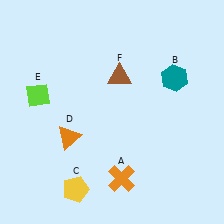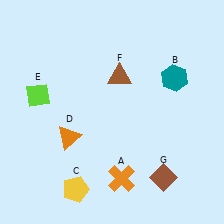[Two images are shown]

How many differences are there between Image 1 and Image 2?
There is 1 difference between the two images.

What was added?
A brown diamond (G) was added in Image 2.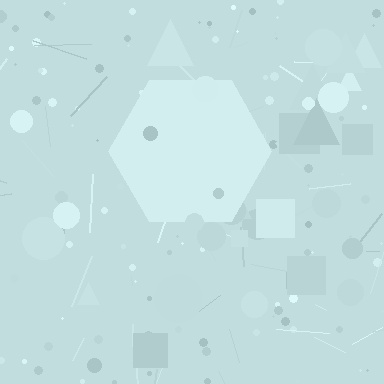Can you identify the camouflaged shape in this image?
The camouflaged shape is a hexagon.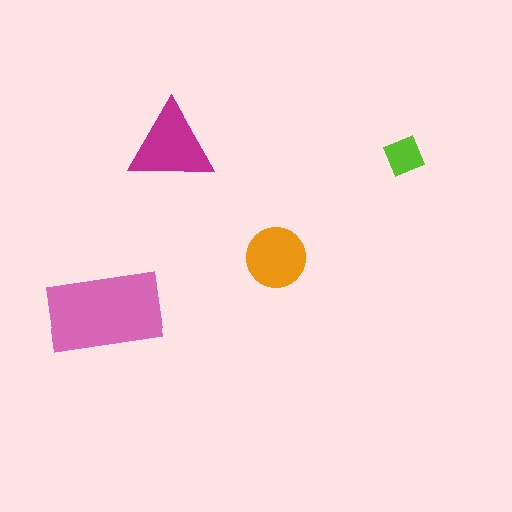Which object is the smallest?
The lime diamond.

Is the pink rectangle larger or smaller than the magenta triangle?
Larger.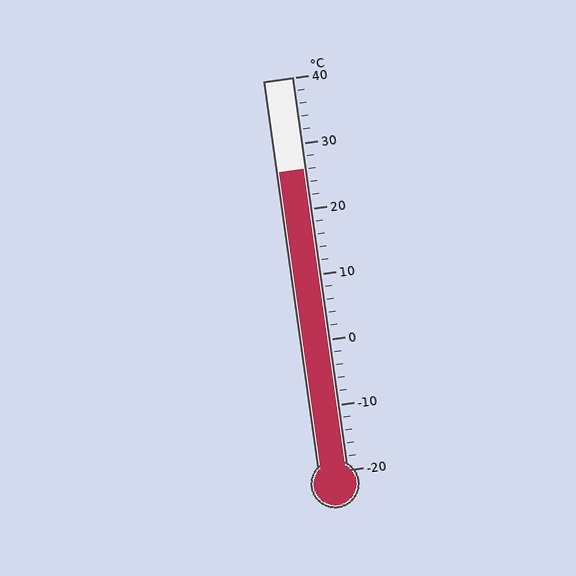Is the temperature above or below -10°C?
The temperature is above -10°C.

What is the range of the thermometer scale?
The thermometer scale ranges from -20°C to 40°C.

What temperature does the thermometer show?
The thermometer shows approximately 26°C.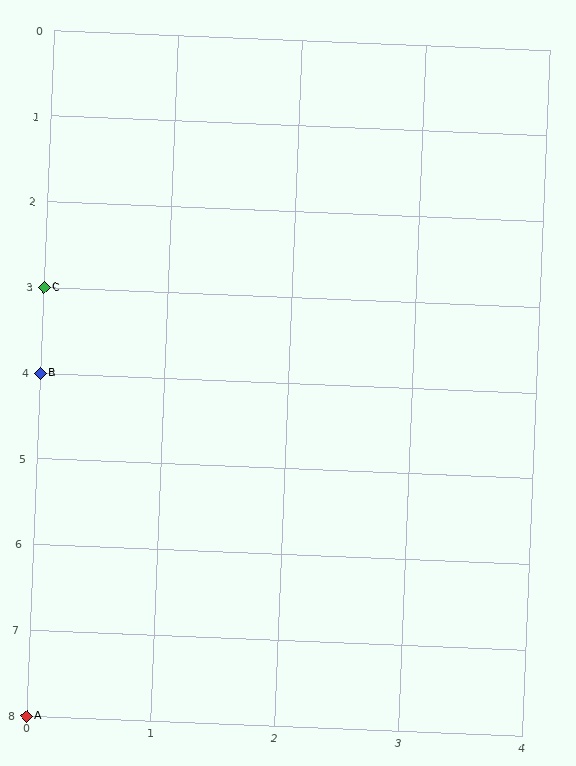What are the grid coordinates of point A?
Point A is at grid coordinates (0, 8).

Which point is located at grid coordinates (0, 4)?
Point B is at (0, 4).